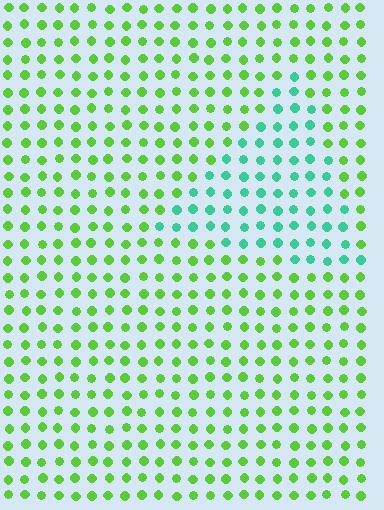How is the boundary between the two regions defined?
The boundary is defined purely by a slight shift in hue (about 51 degrees). Spacing, size, and orientation are identical on both sides.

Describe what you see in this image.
The image is filled with small lime elements in a uniform arrangement. A triangle-shaped region is visible where the elements are tinted to a slightly different hue, forming a subtle color boundary.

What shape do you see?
I see a triangle.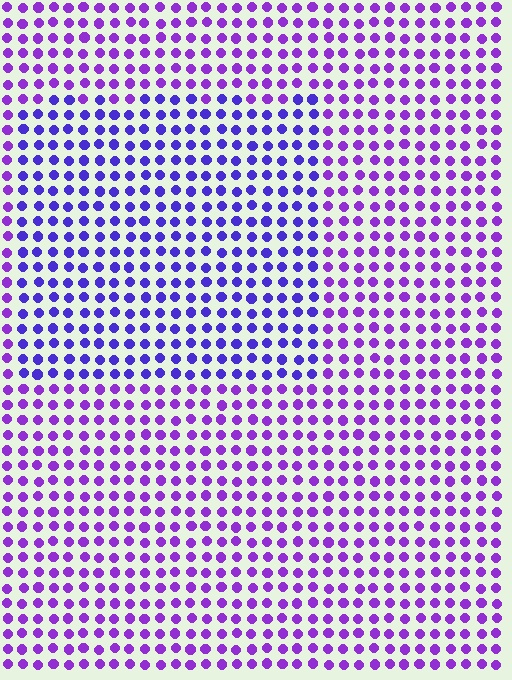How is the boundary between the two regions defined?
The boundary is defined purely by a slight shift in hue (about 27 degrees). Spacing, size, and orientation are identical on both sides.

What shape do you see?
I see a rectangle.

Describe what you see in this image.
The image is filled with small purple elements in a uniform arrangement. A rectangle-shaped region is visible where the elements are tinted to a slightly different hue, forming a subtle color boundary.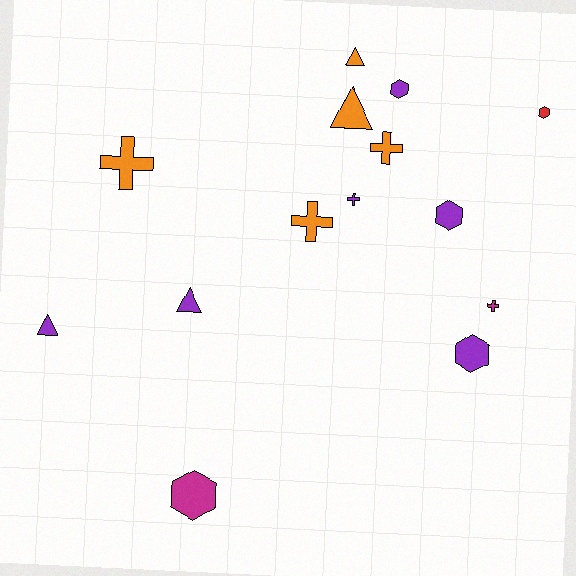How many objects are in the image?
There are 14 objects.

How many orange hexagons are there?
There are no orange hexagons.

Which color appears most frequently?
Purple, with 6 objects.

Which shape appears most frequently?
Hexagon, with 5 objects.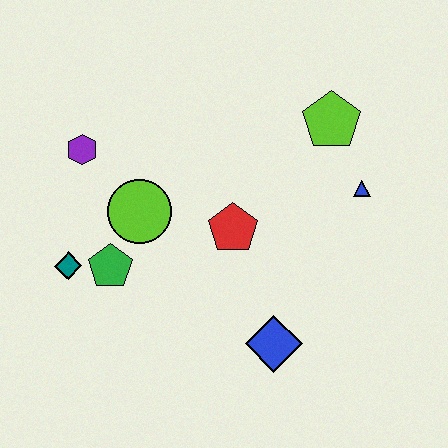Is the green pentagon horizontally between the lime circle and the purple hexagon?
Yes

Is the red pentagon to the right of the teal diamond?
Yes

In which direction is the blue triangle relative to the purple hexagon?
The blue triangle is to the right of the purple hexagon.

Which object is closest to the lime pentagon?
The blue triangle is closest to the lime pentagon.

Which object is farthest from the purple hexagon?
The blue triangle is farthest from the purple hexagon.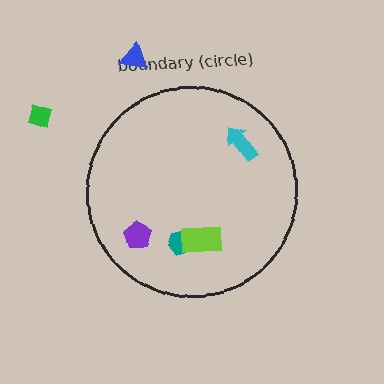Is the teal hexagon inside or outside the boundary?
Inside.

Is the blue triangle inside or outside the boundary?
Outside.